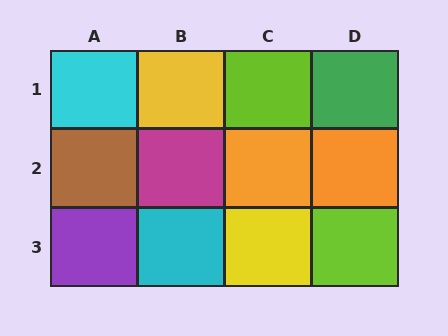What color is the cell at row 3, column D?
Lime.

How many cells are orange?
2 cells are orange.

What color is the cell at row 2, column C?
Orange.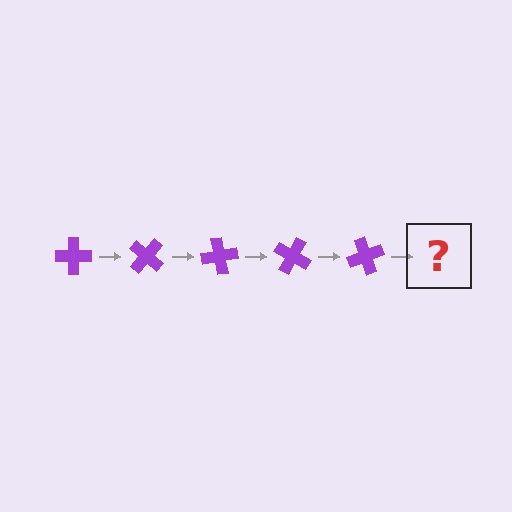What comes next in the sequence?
The next element should be a purple cross rotated 200 degrees.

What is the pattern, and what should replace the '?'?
The pattern is that the cross rotates 40 degrees each step. The '?' should be a purple cross rotated 200 degrees.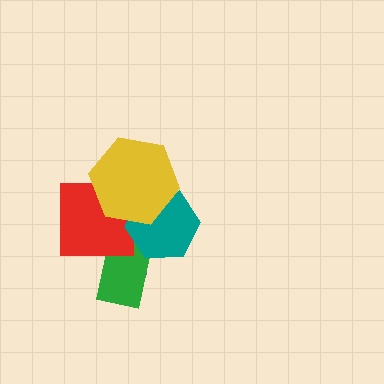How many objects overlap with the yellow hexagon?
3 objects overlap with the yellow hexagon.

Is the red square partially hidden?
Yes, it is partially covered by another shape.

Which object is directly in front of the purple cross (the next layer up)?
The green rectangle is directly in front of the purple cross.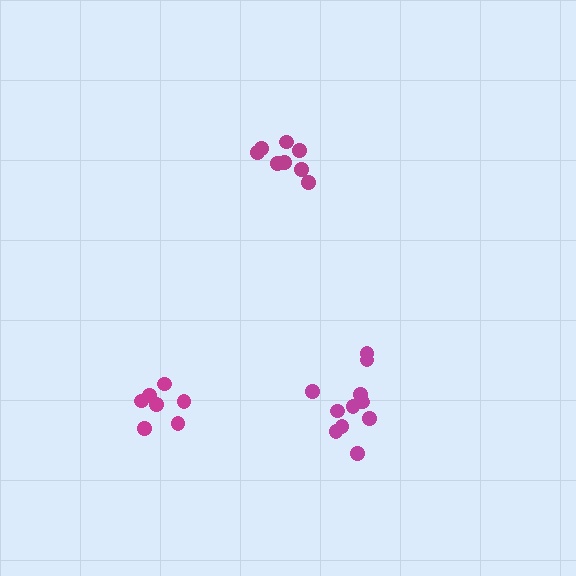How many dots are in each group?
Group 1: 11 dots, Group 2: 7 dots, Group 3: 8 dots (26 total).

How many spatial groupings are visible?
There are 3 spatial groupings.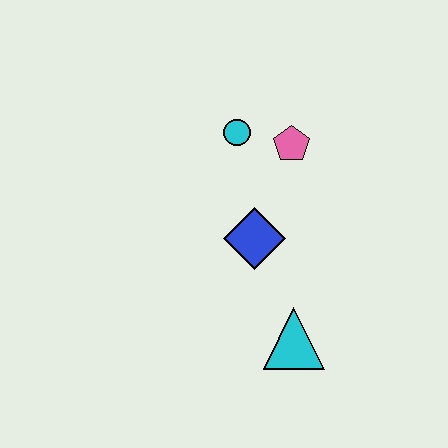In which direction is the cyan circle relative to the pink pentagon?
The cyan circle is to the left of the pink pentagon.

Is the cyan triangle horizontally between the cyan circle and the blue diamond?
No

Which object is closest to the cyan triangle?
The blue diamond is closest to the cyan triangle.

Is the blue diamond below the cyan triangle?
No